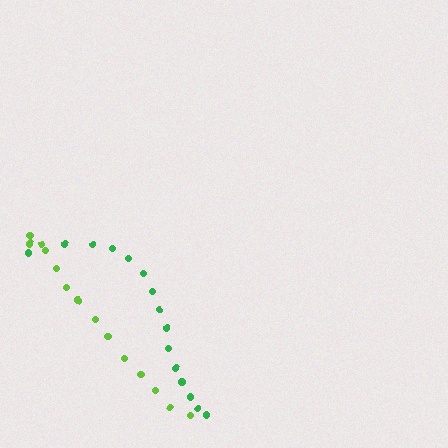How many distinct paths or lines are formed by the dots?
There are 2 distinct paths.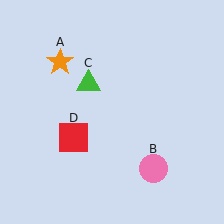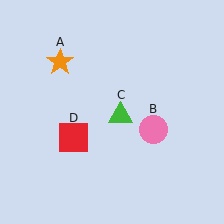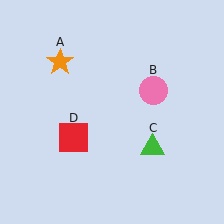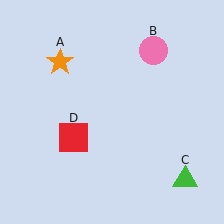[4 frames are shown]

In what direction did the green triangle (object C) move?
The green triangle (object C) moved down and to the right.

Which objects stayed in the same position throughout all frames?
Orange star (object A) and red square (object D) remained stationary.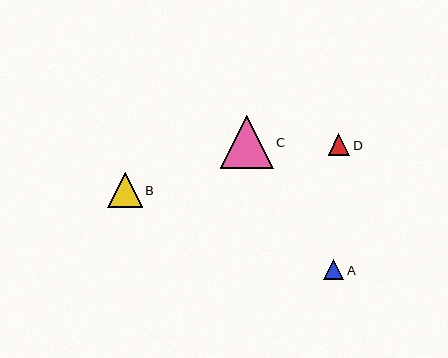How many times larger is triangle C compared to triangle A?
Triangle C is approximately 2.6 times the size of triangle A.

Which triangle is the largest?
Triangle C is the largest with a size of approximately 53 pixels.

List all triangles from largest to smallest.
From largest to smallest: C, B, D, A.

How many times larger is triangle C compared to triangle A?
Triangle C is approximately 2.6 times the size of triangle A.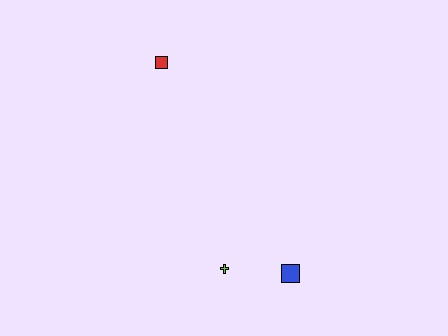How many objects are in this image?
There are 3 objects.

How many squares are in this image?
There are 2 squares.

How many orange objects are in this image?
There are no orange objects.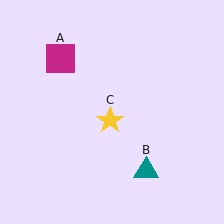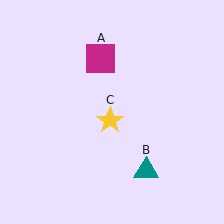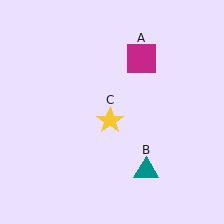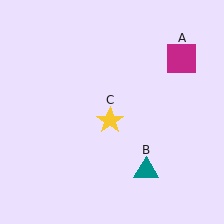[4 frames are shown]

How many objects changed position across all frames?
1 object changed position: magenta square (object A).